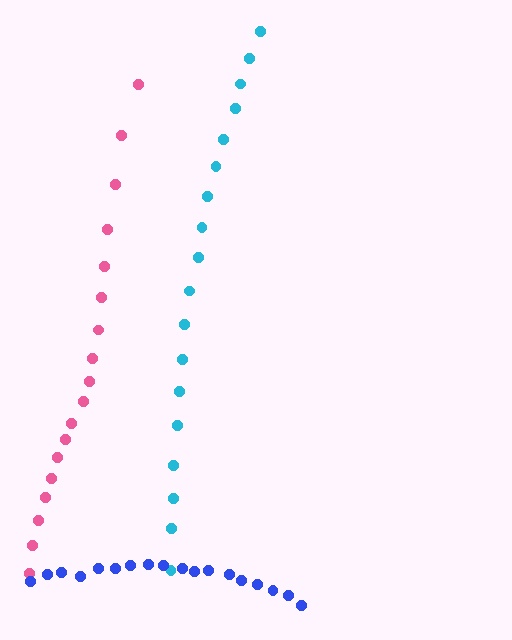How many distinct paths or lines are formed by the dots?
There are 3 distinct paths.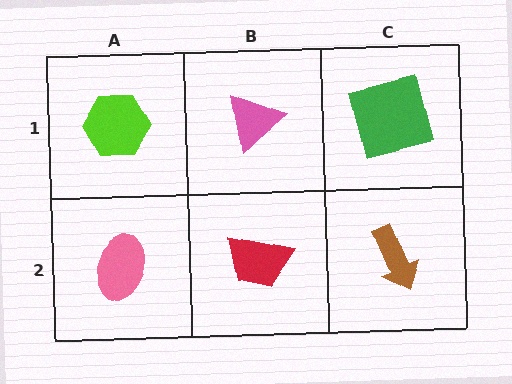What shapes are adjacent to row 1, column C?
A brown arrow (row 2, column C), a pink triangle (row 1, column B).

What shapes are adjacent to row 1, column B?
A red trapezoid (row 2, column B), a lime hexagon (row 1, column A), a green square (row 1, column C).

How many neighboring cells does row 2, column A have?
2.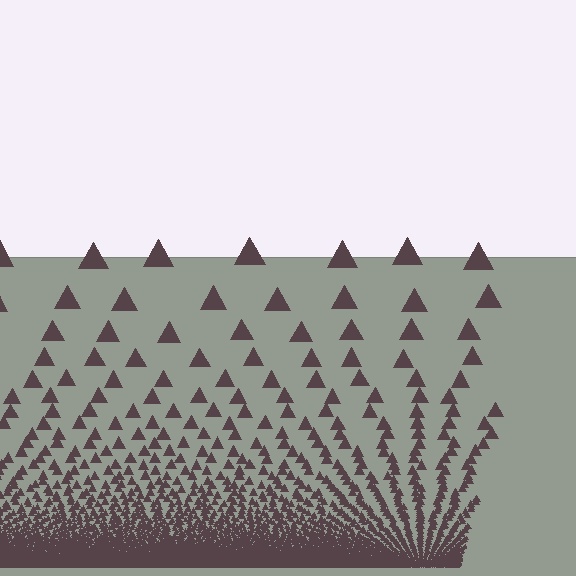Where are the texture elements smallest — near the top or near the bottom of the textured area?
Near the bottom.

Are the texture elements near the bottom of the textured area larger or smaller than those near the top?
Smaller. The gradient is inverted — elements near the bottom are smaller and denser.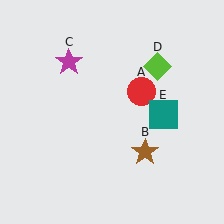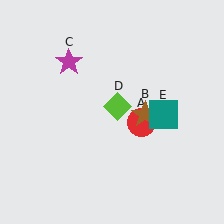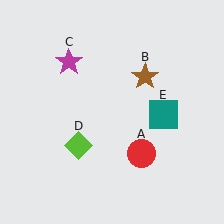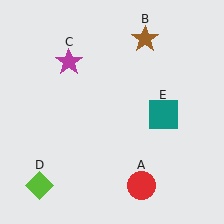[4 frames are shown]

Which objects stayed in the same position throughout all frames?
Magenta star (object C) and teal square (object E) remained stationary.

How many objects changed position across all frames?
3 objects changed position: red circle (object A), brown star (object B), lime diamond (object D).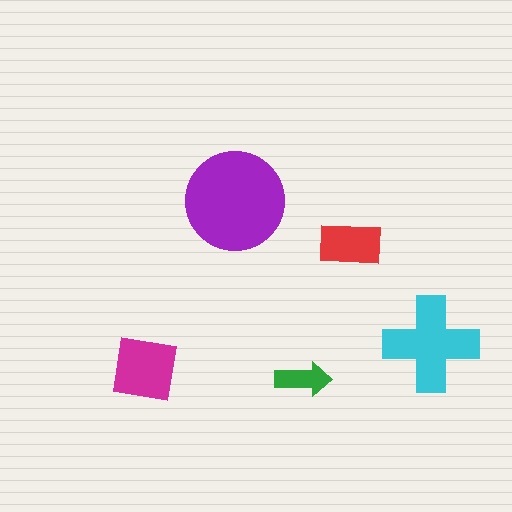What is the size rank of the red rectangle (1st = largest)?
4th.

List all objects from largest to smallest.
The purple circle, the cyan cross, the magenta square, the red rectangle, the green arrow.